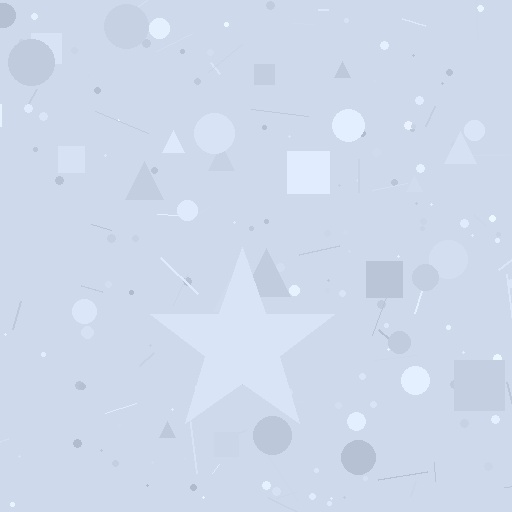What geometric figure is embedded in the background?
A star is embedded in the background.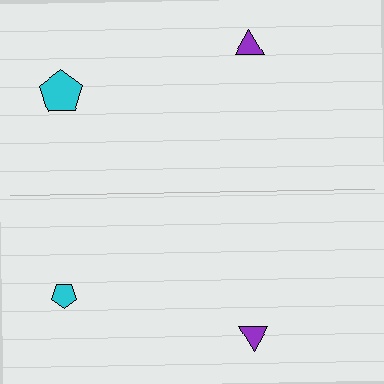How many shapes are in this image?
There are 4 shapes in this image.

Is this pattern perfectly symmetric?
No, the pattern is not perfectly symmetric. The cyan pentagon on the bottom side has a different size than its mirror counterpart.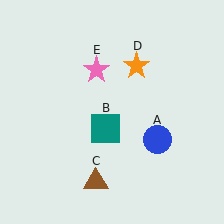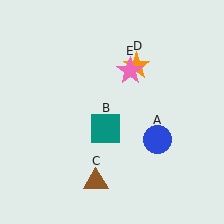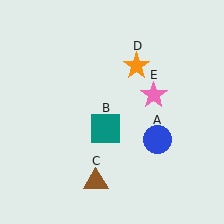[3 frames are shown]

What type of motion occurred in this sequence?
The pink star (object E) rotated clockwise around the center of the scene.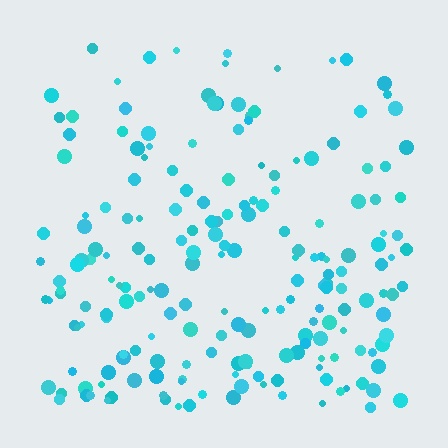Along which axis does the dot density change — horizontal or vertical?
Vertical.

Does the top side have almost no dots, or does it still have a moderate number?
Still a moderate number, just noticeably fewer than the bottom.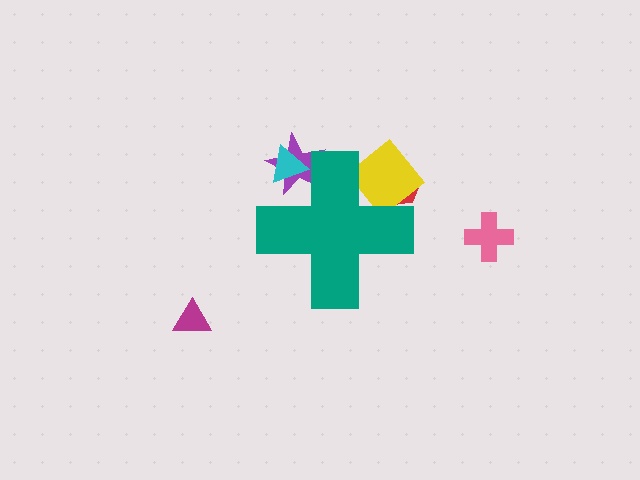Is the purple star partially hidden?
Yes, the purple star is partially hidden behind the teal cross.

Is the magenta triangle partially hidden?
No, the magenta triangle is fully visible.